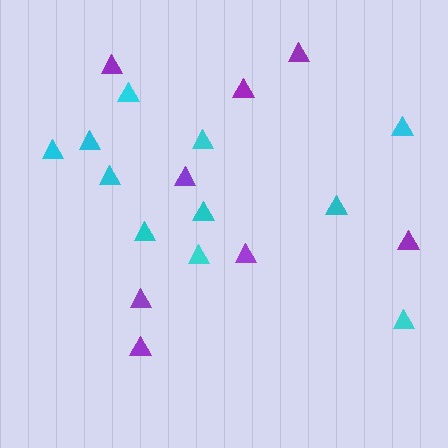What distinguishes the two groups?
There are 2 groups: one group of cyan triangles (11) and one group of purple triangles (8).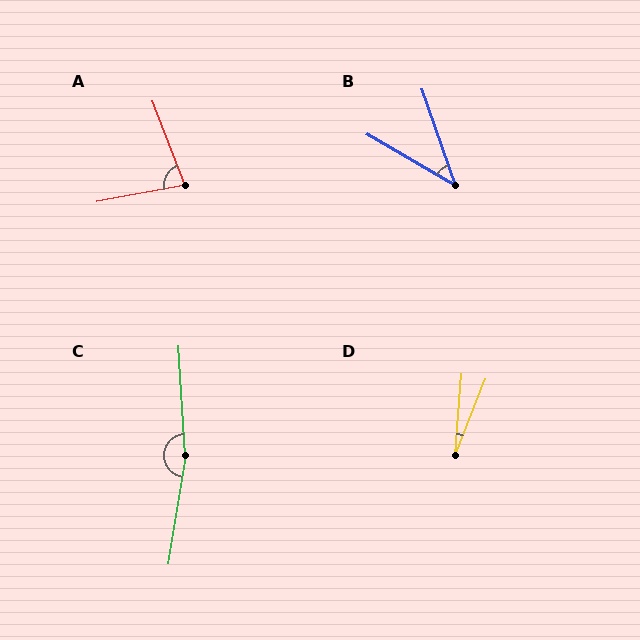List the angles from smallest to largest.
D (17°), B (40°), A (80°), C (167°).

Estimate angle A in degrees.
Approximately 80 degrees.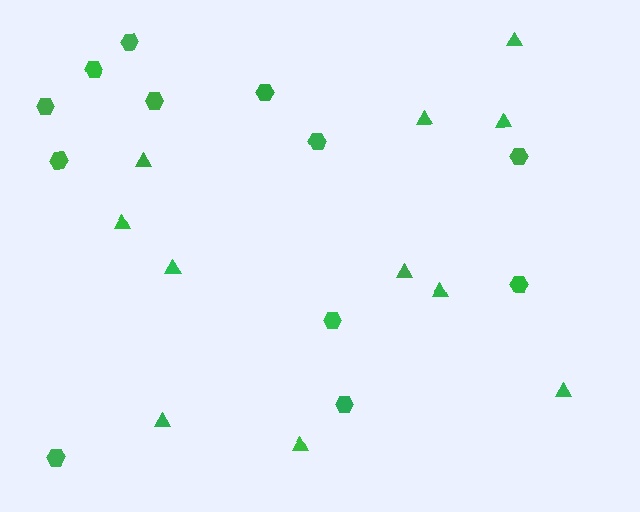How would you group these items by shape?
There are 2 groups: one group of hexagons (12) and one group of triangles (11).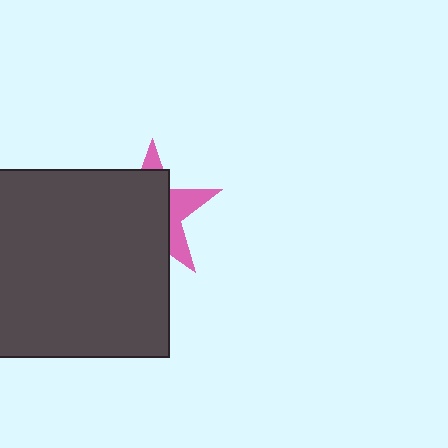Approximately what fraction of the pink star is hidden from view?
Roughly 67% of the pink star is hidden behind the dark gray rectangle.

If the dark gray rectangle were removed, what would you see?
You would see the complete pink star.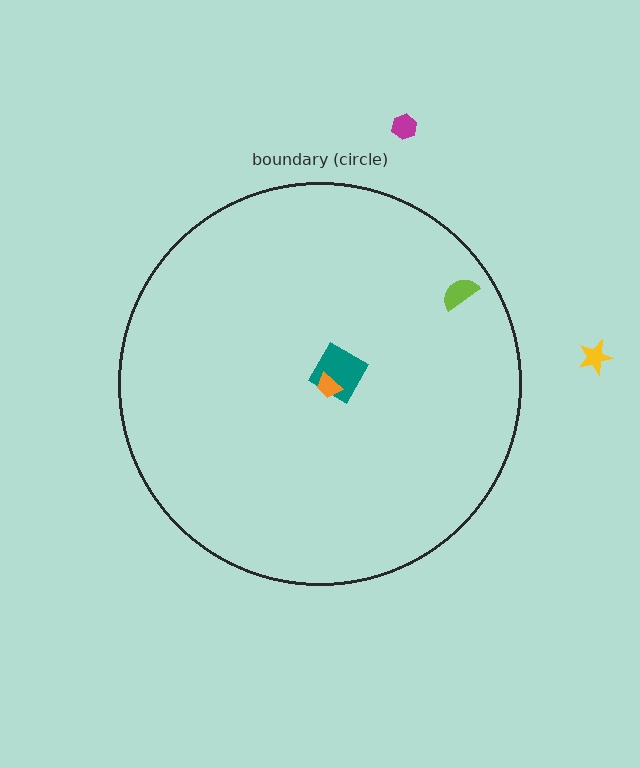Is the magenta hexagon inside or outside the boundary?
Outside.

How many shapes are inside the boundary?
3 inside, 2 outside.